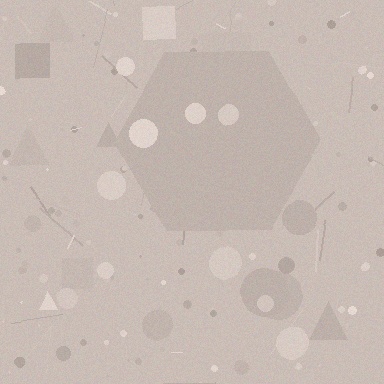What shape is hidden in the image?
A hexagon is hidden in the image.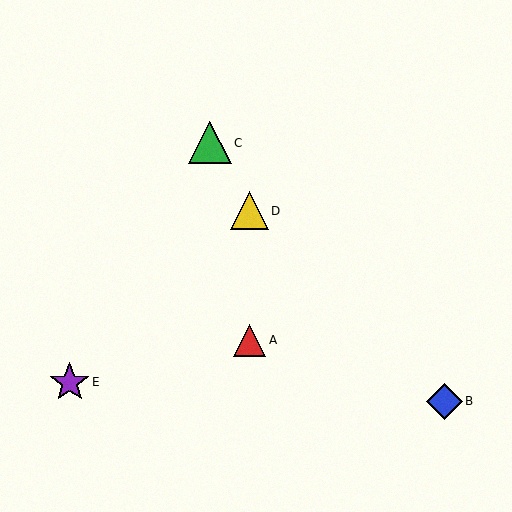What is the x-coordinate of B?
Object B is at x≈444.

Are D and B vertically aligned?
No, D is at x≈249 and B is at x≈444.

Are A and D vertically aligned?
Yes, both are at x≈249.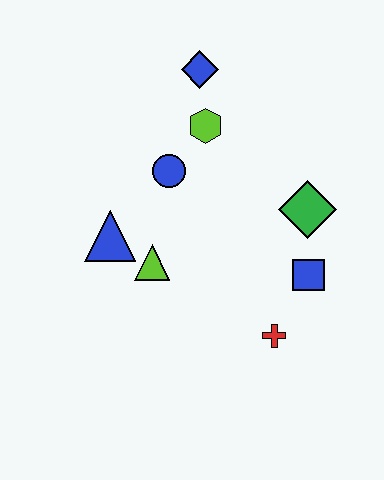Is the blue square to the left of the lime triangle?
No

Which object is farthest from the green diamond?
The blue triangle is farthest from the green diamond.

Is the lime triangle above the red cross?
Yes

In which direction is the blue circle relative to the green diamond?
The blue circle is to the left of the green diamond.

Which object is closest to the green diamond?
The blue square is closest to the green diamond.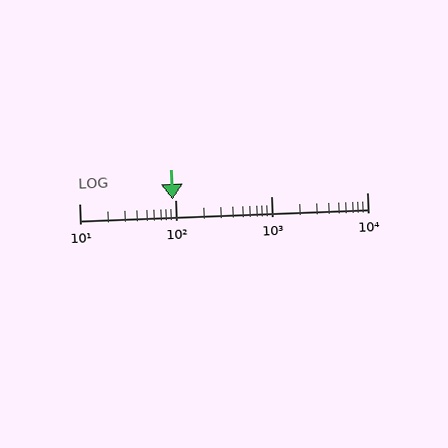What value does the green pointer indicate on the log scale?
The pointer indicates approximately 94.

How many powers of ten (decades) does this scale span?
The scale spans 3 decades, from 10 to 10000.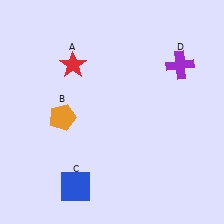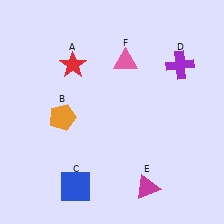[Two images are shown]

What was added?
A magenta triangle (E), a pink triangle (F) were added in Image 2.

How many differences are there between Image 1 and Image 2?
There are 2 differences between the two images.